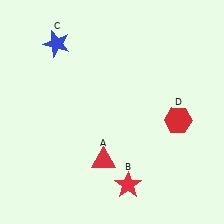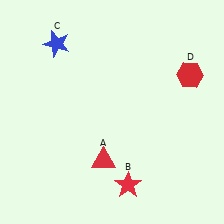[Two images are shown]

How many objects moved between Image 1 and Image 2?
1 object moved between the two images.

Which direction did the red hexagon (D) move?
The red hexagon (D) moved up.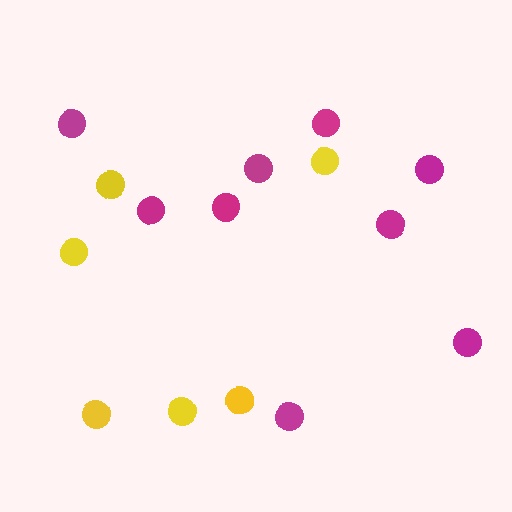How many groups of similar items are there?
There are 2 groups: one group of yellow circles (6) and one group of magenta circles (9).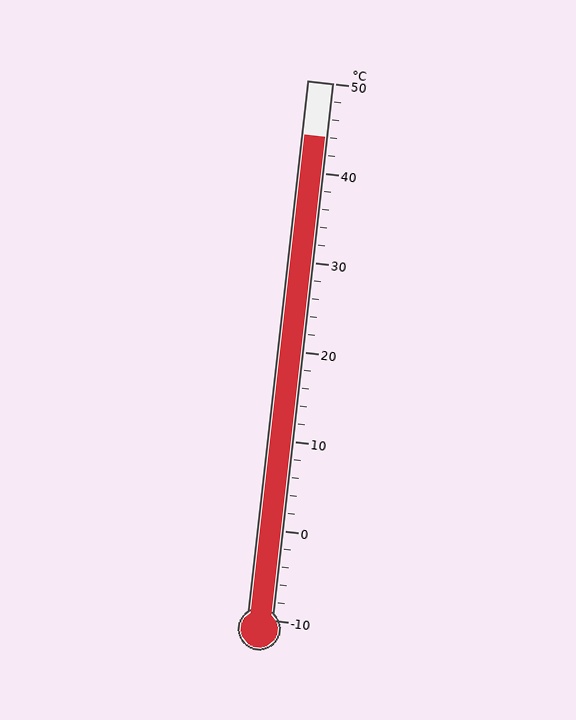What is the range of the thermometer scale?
The thermometer scale ranges from -10°C to 50°C.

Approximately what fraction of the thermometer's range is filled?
The thermometer is filled to approximately 90% of its range.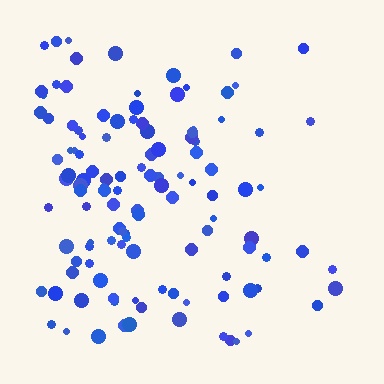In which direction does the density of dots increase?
From right to left, with the left side densest.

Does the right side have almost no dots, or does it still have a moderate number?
Still a moderate number, just noticeably fewer than the left.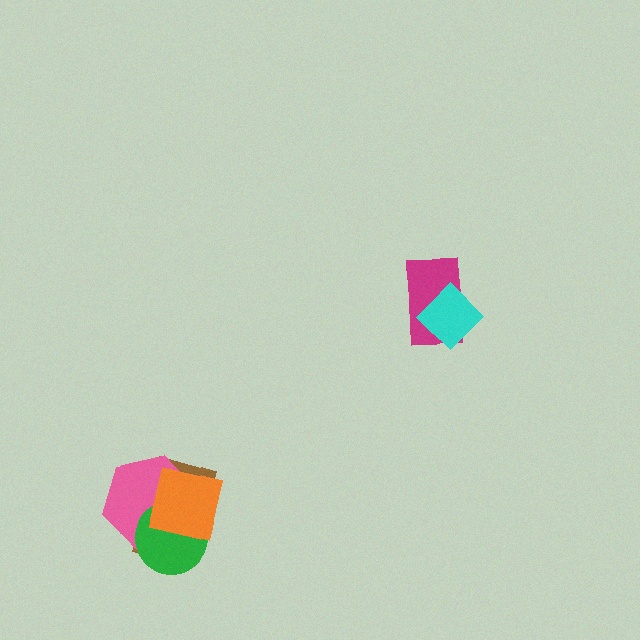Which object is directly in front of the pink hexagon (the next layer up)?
The green circle is directly in front of the pink hexagon.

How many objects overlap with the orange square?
3 objects overlap with the orange square.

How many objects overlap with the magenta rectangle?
1 object overlaps with the magenta rectangle.